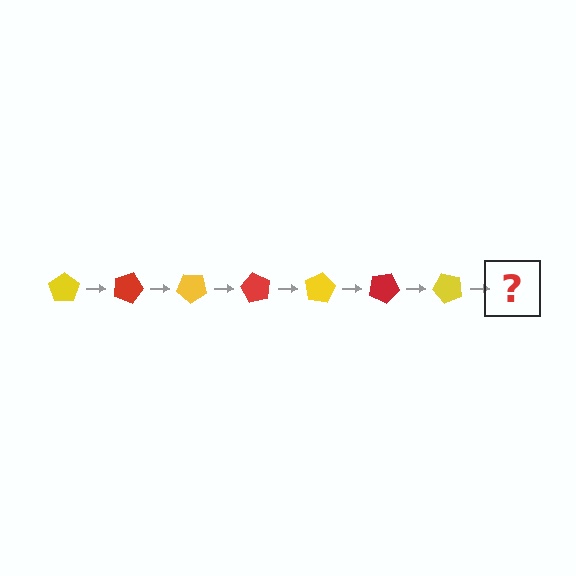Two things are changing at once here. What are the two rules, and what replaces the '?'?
The two rules are that it rotates 20 degrees each step and the color cycles through yellow and red. The '?' should be a red pentagon, rotated 140 degrees from the start.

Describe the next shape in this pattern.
It should be a red pentagon, rotated 140 degrees from the start.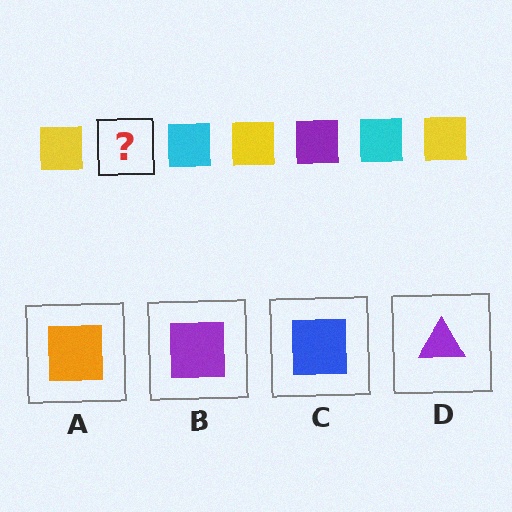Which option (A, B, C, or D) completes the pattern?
B.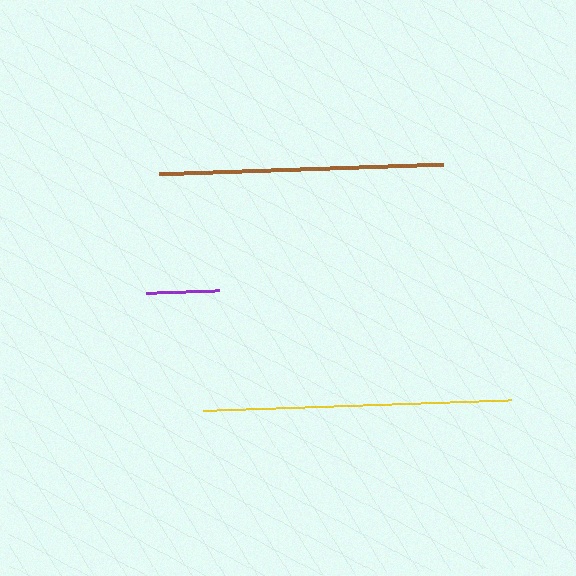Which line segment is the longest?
The yellow line is the longest at approximately 308 pixels.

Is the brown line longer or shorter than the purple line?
The brown line is longer than the purple line.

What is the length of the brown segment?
The brown segment is approximately 284 pixels long.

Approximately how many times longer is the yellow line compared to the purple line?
The yellow line is approximately 4.2 times the length of the purple line.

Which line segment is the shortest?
The purple line is the shortest at approximately 73 pixels.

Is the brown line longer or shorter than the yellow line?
The yellow line is longer than the brown line.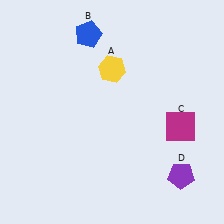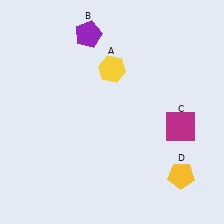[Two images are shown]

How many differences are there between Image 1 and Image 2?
There are 2 differences between the two images.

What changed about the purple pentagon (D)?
In Image 1, D is purple. In Image 2, it changed to yellow.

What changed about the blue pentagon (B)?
In Image 1, B is blue. In Image 2, it changed to purple.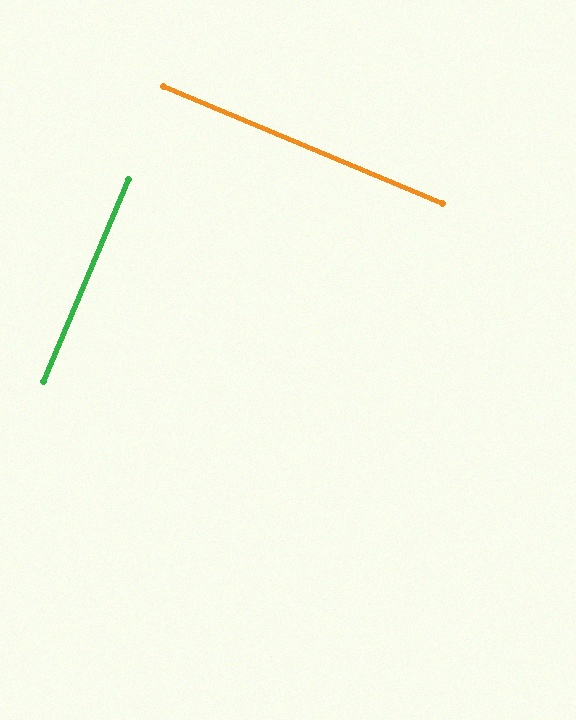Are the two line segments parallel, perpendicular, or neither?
Perpendicular — they meet at approximately 90°.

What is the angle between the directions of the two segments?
Approximately 90 degrees.